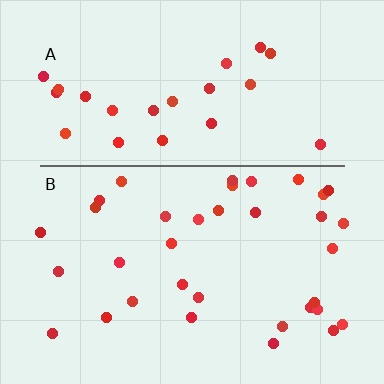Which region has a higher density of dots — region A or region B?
B (the bottom).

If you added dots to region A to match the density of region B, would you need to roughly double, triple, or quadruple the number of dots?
Approximately double.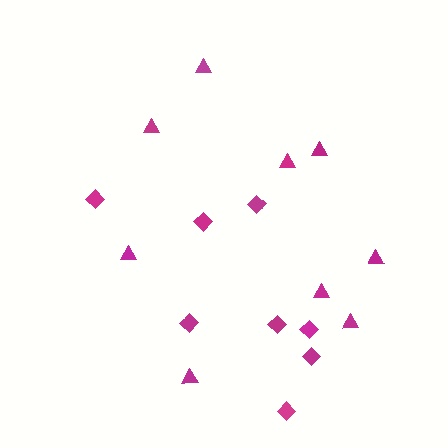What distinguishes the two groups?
There are 2 groups: one group of diamonds (8) and one group of triangles (9).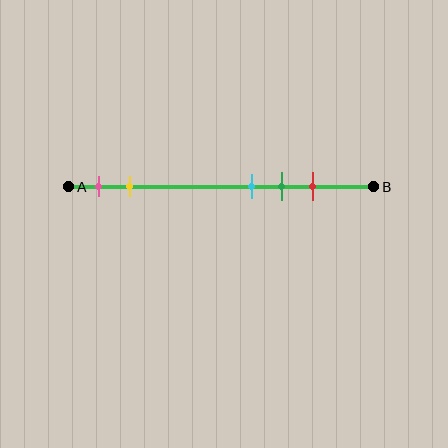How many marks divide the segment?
There are 5 marks dividing the segment.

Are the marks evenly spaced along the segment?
No, the marks are not evenly spaced.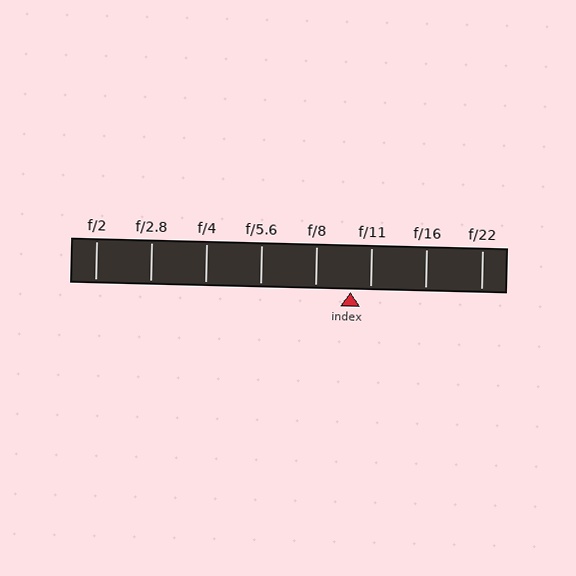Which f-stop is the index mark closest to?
The index mark is closest to f/11.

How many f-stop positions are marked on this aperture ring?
There are 8 f-stop positions marked.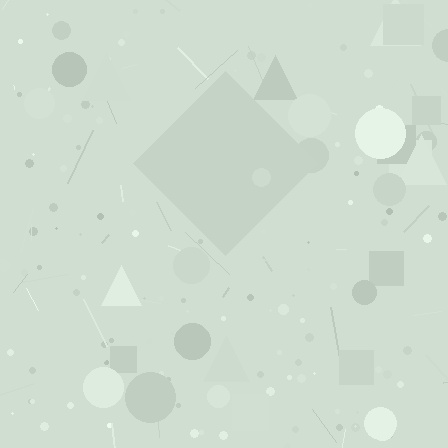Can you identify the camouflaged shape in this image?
The camouflaged shape is a diamond.